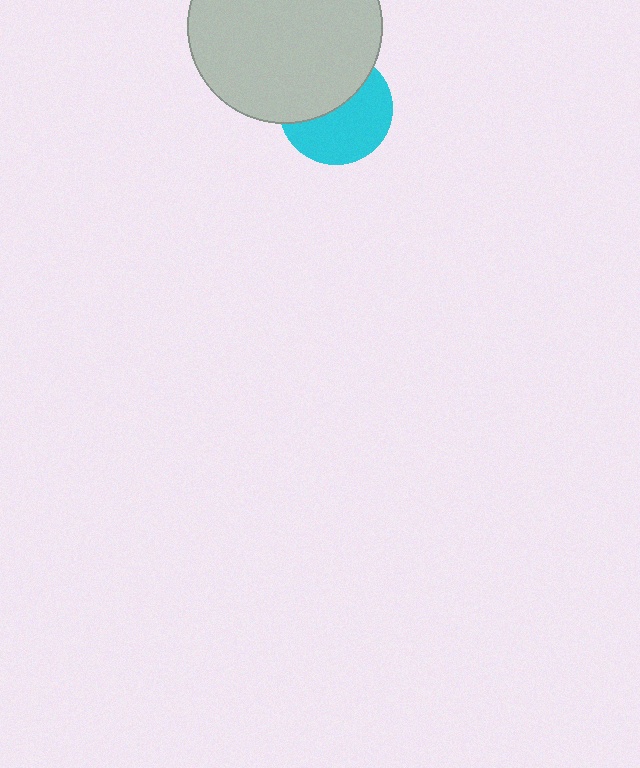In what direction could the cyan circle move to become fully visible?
The cyan circle could move down. That would shift it out from behind the light gray circle entirely.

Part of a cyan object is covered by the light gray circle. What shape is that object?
It is a circle.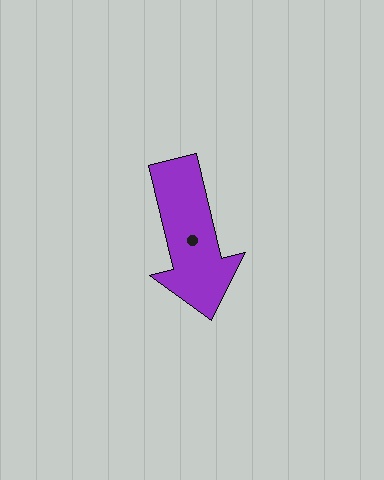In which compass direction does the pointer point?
South.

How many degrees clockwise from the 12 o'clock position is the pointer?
Approximately 166 degrees.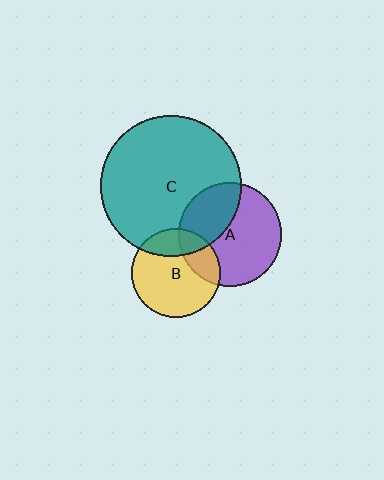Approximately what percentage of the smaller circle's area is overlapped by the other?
Approximately 20%.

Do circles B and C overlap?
Yes.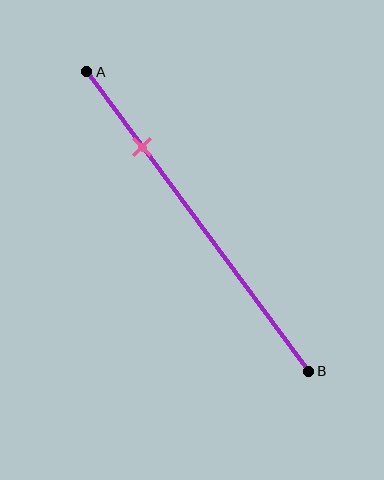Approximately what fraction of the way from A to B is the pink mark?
The pink mark is approximately 25% of the way from A to B.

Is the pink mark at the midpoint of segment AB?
No, the mark is at about 25% from A, not at the 50% midpoint.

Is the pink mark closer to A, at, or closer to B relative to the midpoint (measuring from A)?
The pink mark is closer to point A than the midpoint of segment AB.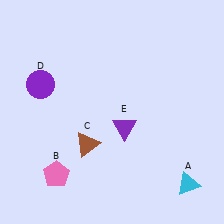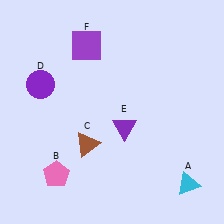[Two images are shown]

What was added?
A purple square (F) was added in Image 2.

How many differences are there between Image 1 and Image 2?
There is 1 difference between the two images.